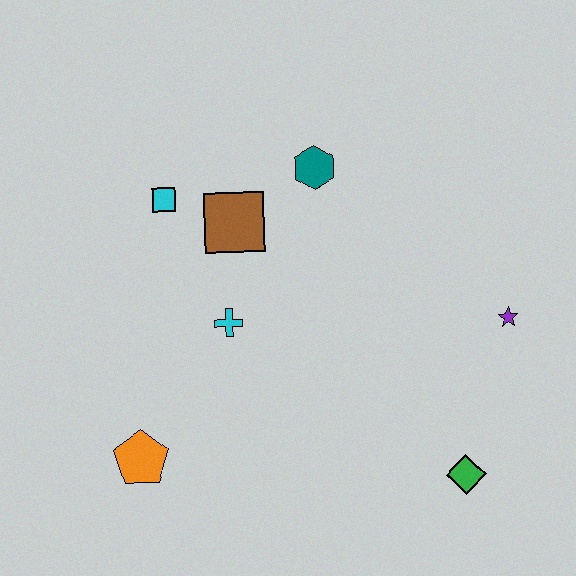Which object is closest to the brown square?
The cyan square is closest to the brown square.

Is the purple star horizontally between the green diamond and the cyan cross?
No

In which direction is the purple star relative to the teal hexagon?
The purple star is to the right of the teal hexagon.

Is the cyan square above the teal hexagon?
No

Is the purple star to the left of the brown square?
No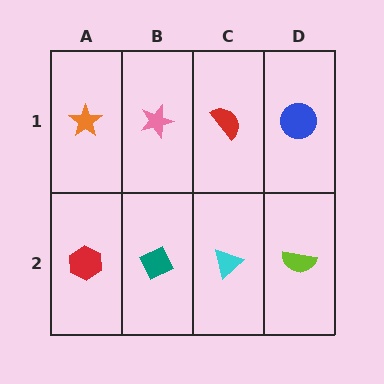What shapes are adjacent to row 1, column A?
A red hexagon (row 2, column A), a pink star (row 1, column B).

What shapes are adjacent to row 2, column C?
A red semicircle (row 1, column C), a teal diamond (row 2, column B), a lime semicircle (row 2, column D).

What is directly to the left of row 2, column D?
A cyan triangle.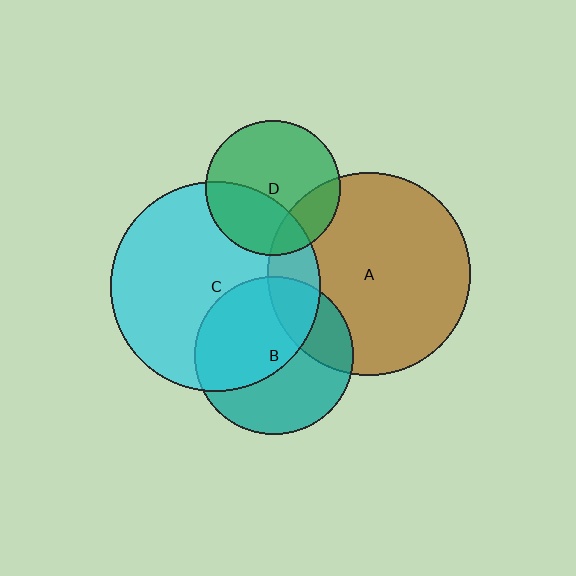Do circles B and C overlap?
Yes.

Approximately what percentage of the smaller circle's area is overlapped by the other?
Approximately 55%.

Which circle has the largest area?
Circle C (cyan).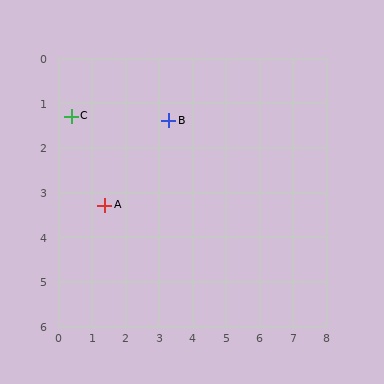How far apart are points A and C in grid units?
Points A and C are about 2.2 grid units apart.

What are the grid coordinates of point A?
Point A is at approximately (1.4, 3.3).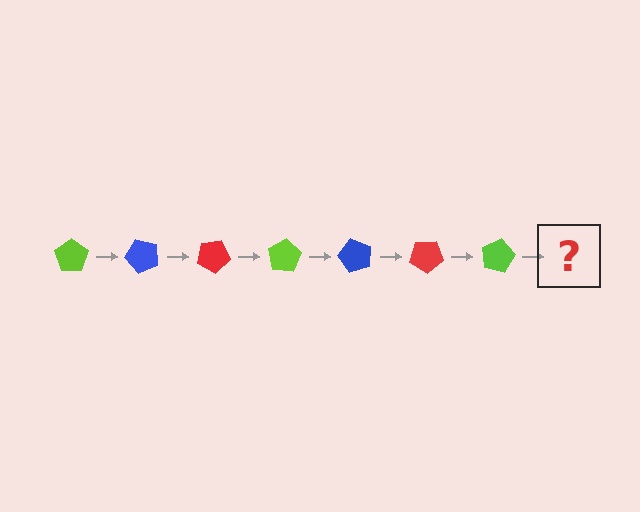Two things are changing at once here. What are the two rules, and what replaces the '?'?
The two rules are that it rotates 50 degrees each step and the color cycles through lime, blue, and red. The '?' should be a blue pentagon, rotated 350 degrees from the start.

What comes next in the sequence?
The next element should be a blue pentagon, rotated 350 degrees from the start.